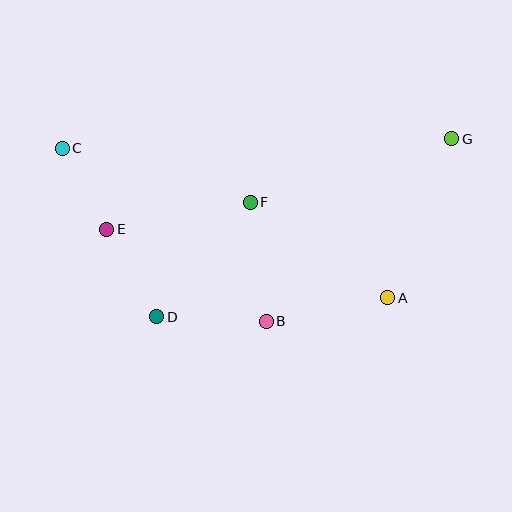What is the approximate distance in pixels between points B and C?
The distance between B and C is approximately 268 pixels.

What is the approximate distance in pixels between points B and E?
The distance between B and E is approximately 184 pixels.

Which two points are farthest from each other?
Points C and G are farthest from each other.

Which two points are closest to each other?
Points C and E are closest to each other.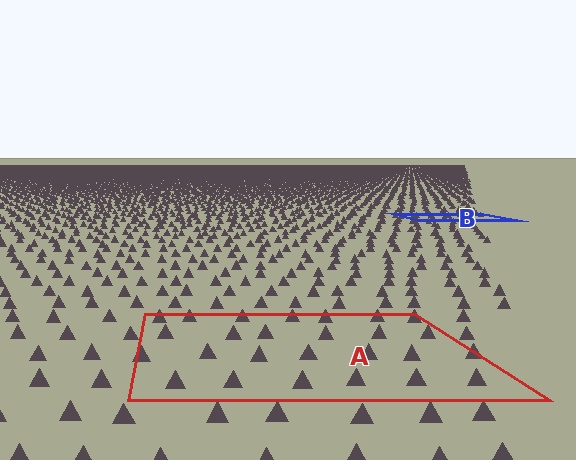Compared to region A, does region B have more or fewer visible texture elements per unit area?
Region B has more texture elements per unit area — they are packed more densely because it is farther away.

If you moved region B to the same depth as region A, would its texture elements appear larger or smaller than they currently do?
They would appear larger. At a closer depth, the same texture elements are projected at a bigger on-screen size.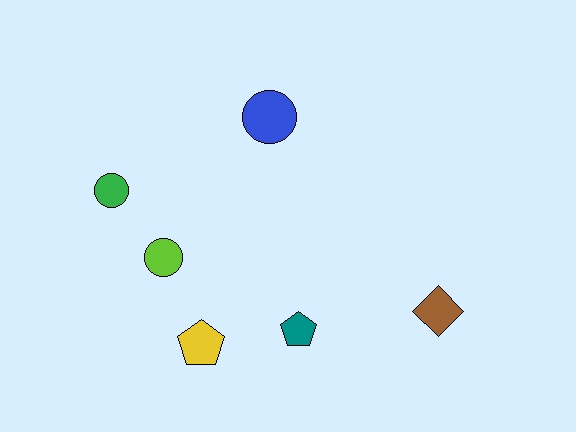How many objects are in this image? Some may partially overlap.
There are 6 objects.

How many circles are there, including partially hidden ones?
There are 3 circles.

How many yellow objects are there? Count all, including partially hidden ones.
There is 1 yellow object.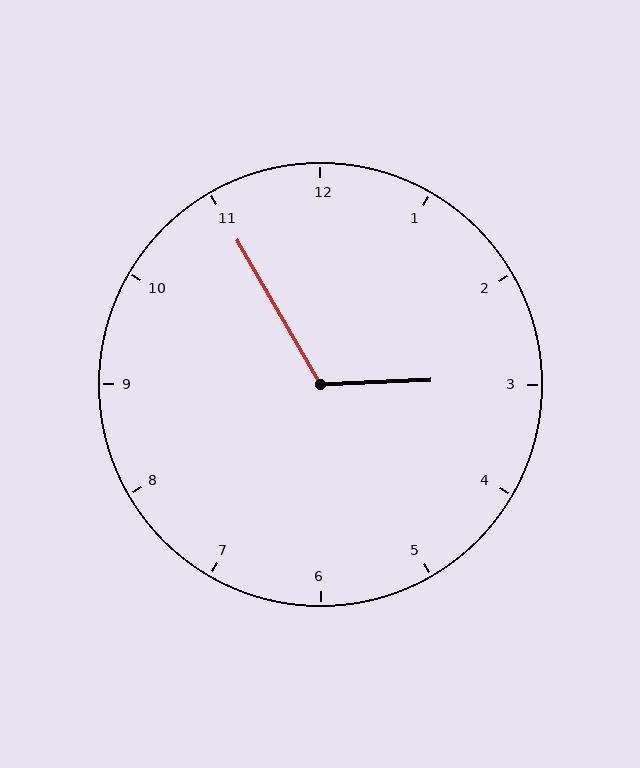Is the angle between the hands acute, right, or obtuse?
It is obtuse.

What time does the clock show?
2:55.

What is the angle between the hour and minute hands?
Approximately 118 degrees.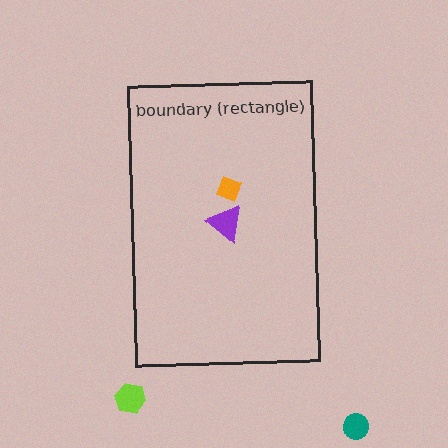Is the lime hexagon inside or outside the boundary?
Outside.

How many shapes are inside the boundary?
2 inside, 2 outside.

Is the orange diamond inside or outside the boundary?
Inside.